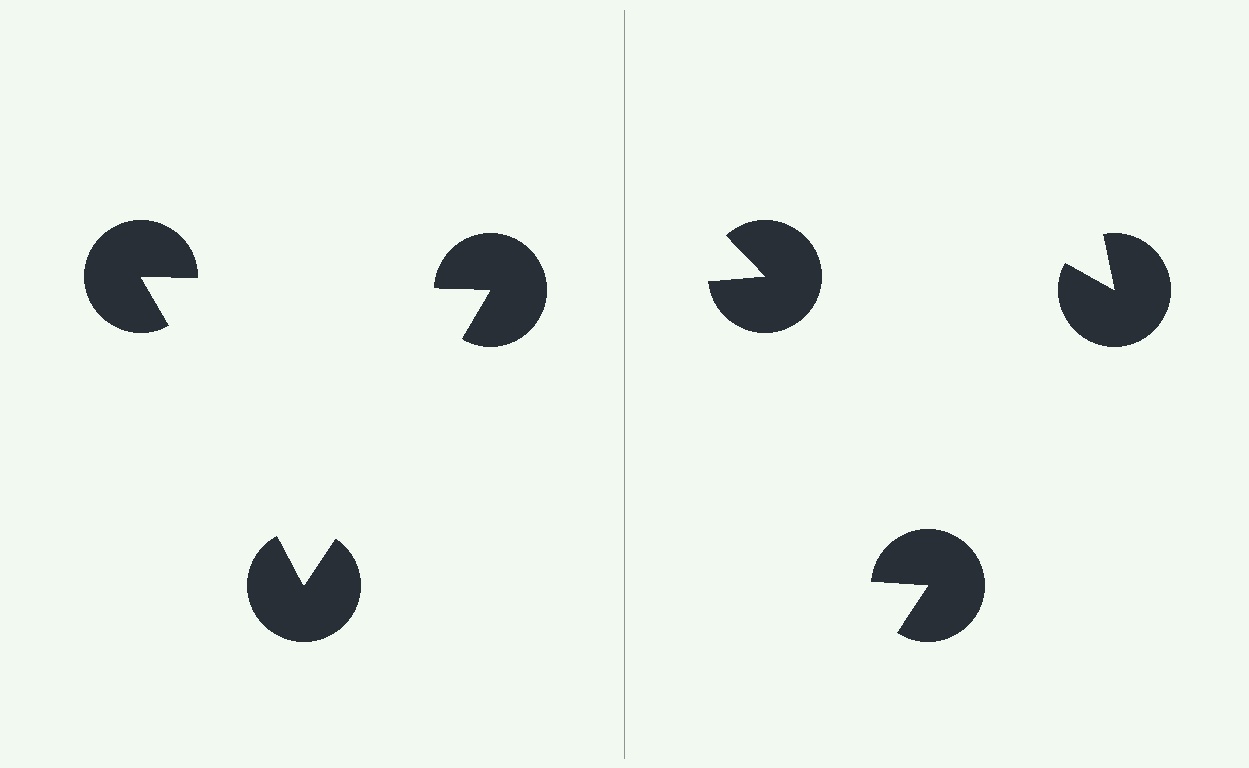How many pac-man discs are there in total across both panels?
6 — 3 on each side.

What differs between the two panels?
The pac-man discs are positioned identically on both sides; only the wedge orientations differ. On the left they align to a triangle; on the right they are misaligned.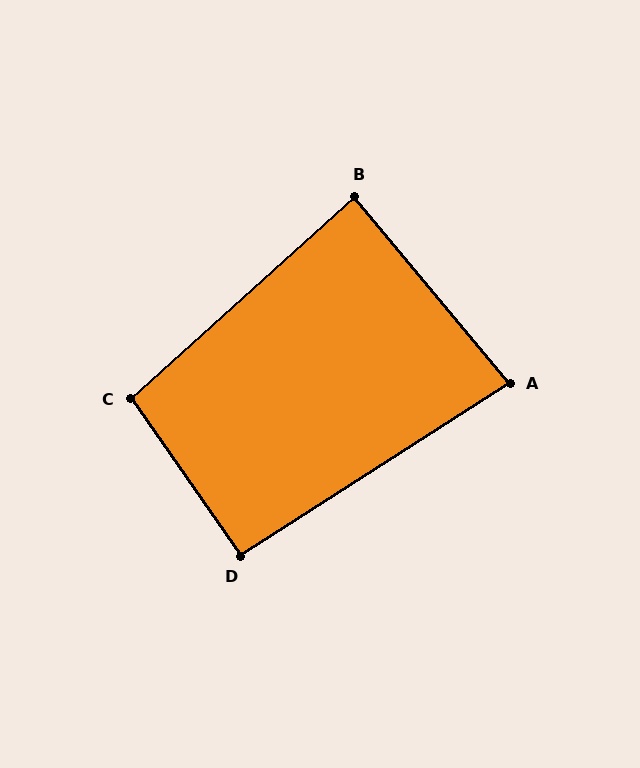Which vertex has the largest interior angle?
C, at approximately 97 degrees.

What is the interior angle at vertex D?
Approximately 92 degrees (approximately right).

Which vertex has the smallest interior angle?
A, at approximately 83 degrees.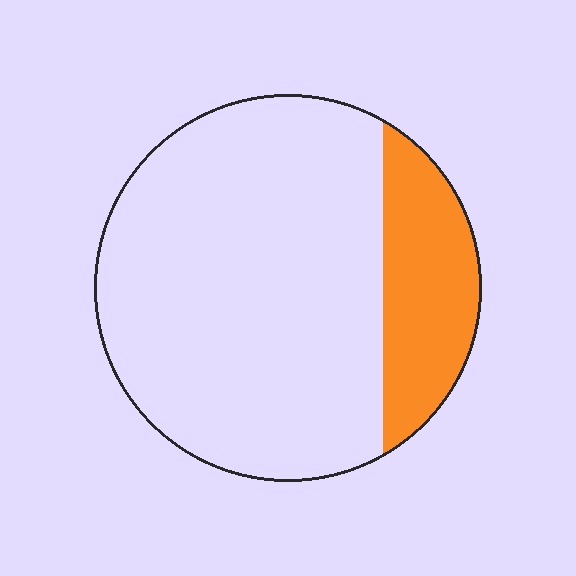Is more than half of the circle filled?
No.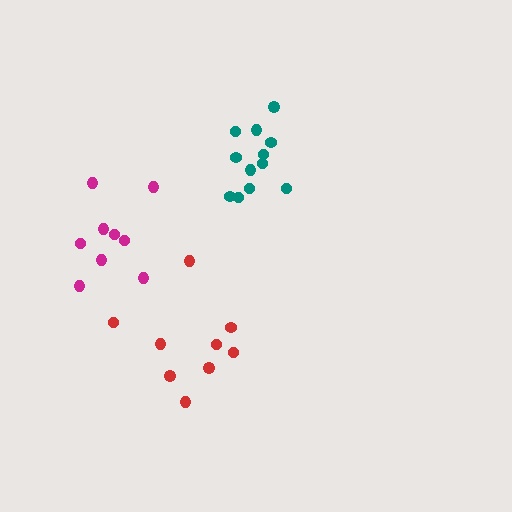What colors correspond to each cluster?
The clusters are colored: teal, red, magenta.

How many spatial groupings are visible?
There are 3 spatial groupings.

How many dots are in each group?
Group 1: 12 dots, Group 2: 9 dots, Group 3: 9 dots (30 total).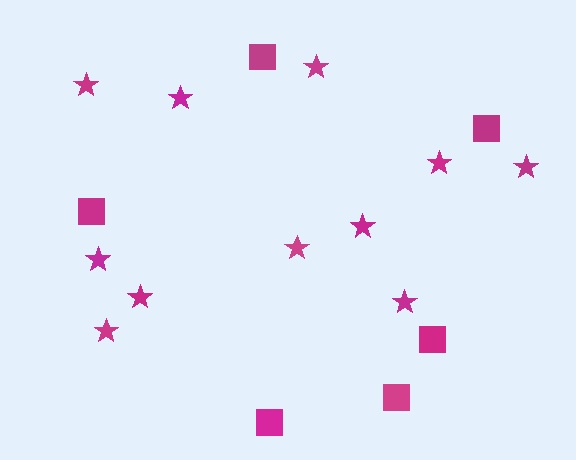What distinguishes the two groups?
There are 2 groups: one group of stars (11) and one group of squares (6).